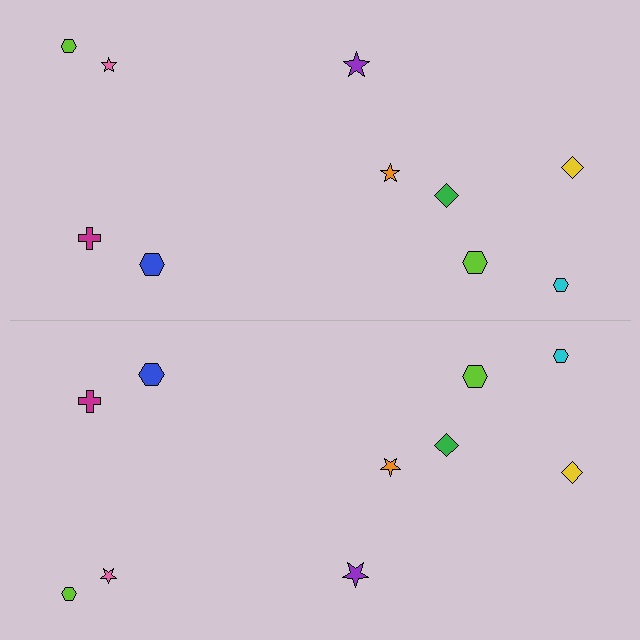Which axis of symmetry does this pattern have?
The pattern has a horizontal axis of symmetry running through the center of the image.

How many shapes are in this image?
There are 20 shapes in this image.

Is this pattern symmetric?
Yes, this pattern has bilateral (reflection) symmetry.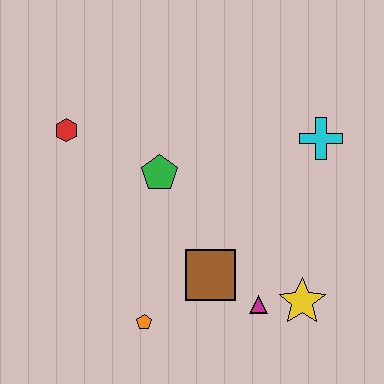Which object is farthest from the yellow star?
The red hexagon is farthest from the yellow star.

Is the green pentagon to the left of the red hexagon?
No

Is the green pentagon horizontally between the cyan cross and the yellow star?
No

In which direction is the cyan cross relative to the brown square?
The cyan cross is above the brown square.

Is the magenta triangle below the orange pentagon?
No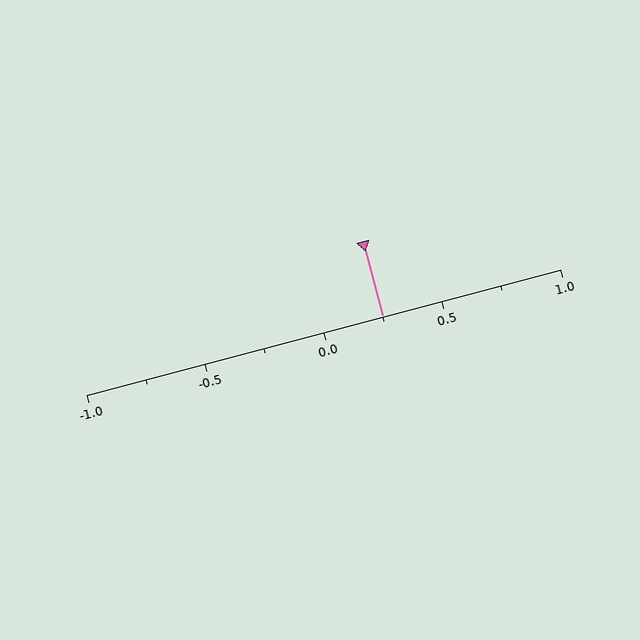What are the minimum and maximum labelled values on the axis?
The axis runs from -1.0 to 1.0.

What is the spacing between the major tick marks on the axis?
The major ticks are spaced 0.5 apart.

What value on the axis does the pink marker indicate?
The marker indicates approximately 0.25.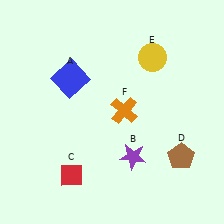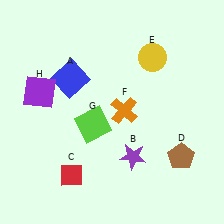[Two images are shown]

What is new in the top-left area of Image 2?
A purple square (H) was added in the top-left area of Image 2.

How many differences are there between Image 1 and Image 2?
There are 2 differences between the two images.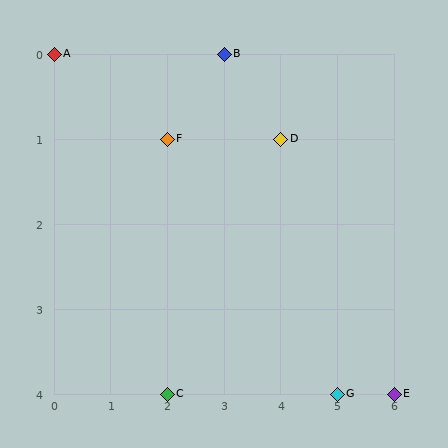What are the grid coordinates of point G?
Point G is at grid coordinates (5, 4).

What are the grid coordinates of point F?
Point F is at grid coordinates (2, 1).